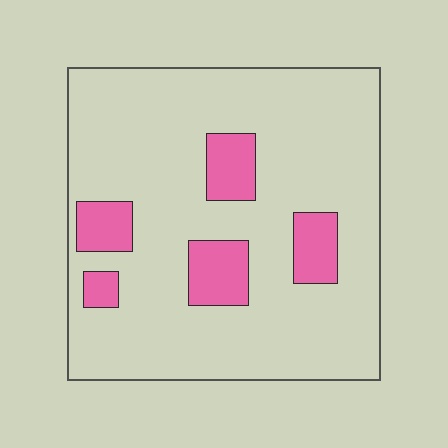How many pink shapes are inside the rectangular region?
5.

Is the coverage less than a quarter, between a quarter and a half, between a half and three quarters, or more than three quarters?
Less than a quarter.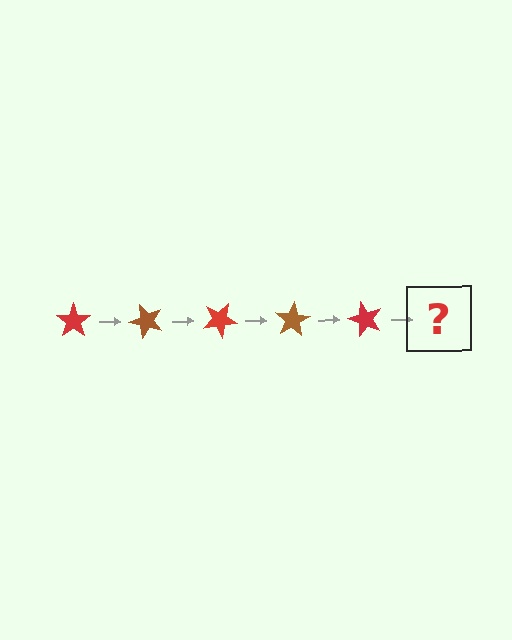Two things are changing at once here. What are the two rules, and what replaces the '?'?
The two rules are that it rotates 50 degrees each step and the color cycles through red and brown. The '?' should be a brown star, rotated 250 degrees from the start.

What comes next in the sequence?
The next element should be a brown star, rotated 250 degrees from the start.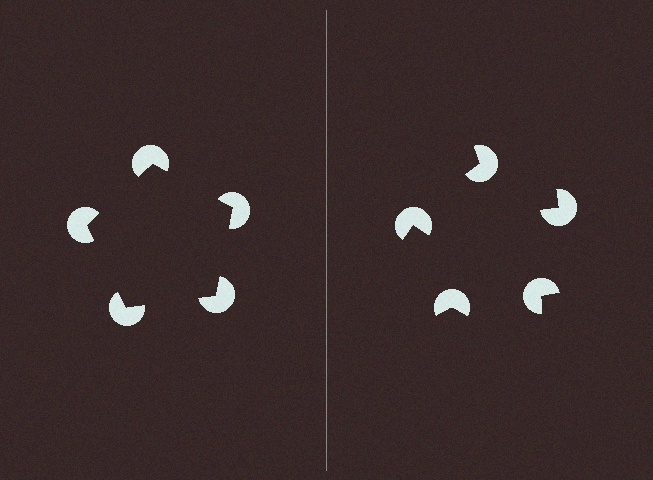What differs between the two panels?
The pac-man discs are positioned identically on both sides; only the wedge orientations differ. On the left they align to a pentagon; on the right they are misaligned.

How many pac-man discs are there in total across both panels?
10 — 5 on each side.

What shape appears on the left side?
An illusory pentagon.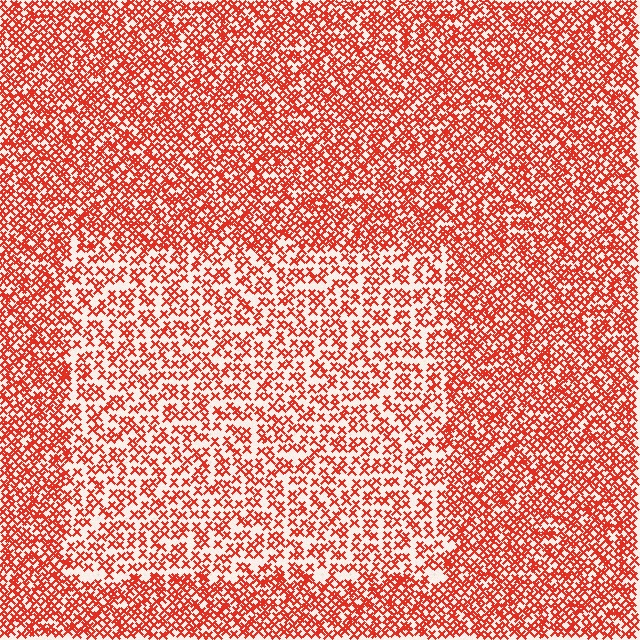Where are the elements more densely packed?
The elements are more densely packed outside the rectangle boundary.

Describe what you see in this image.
The image contains small red elements arranged at two different densities. A rectangle-shaped region is visible where the elements are less densely packed than the surrounding area.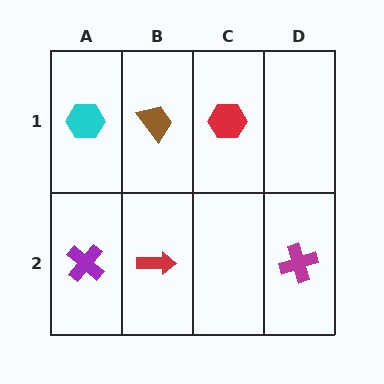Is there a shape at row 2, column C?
No, that cell is empty.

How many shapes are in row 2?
3 shapes.